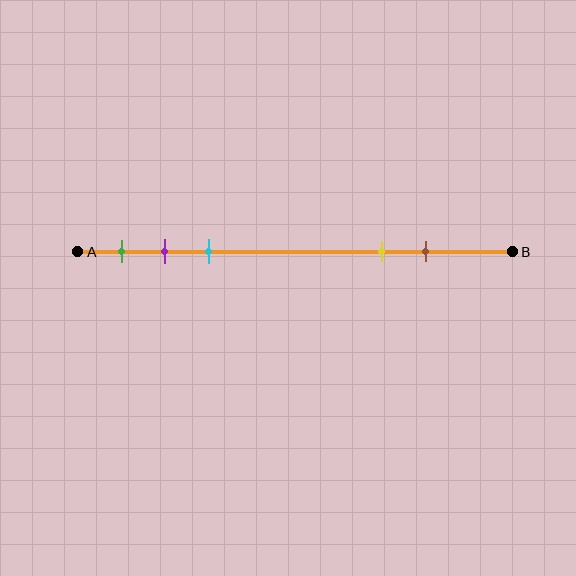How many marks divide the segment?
There are 5 marks dividing the segment.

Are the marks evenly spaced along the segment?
No, the marks are not evenly spaced.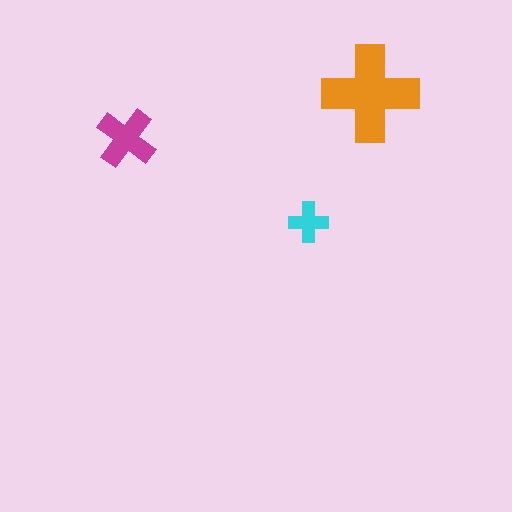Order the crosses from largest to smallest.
the orange one, the magenta one, the cyan one.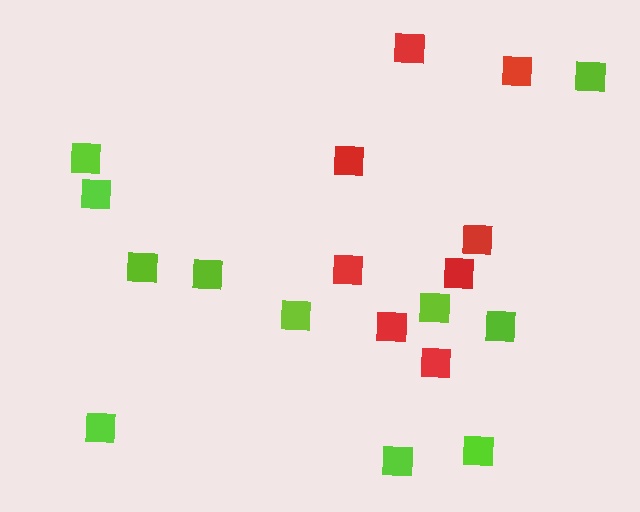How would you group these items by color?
There are 2 groups: one group of red squares (8) and one group of lime squares (11).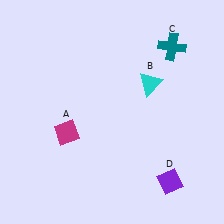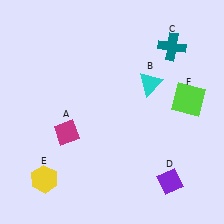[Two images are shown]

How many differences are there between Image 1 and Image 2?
There are 2 differences between the two images.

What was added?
A yellow hexagon (E), a lime square (F) were added in Image 2.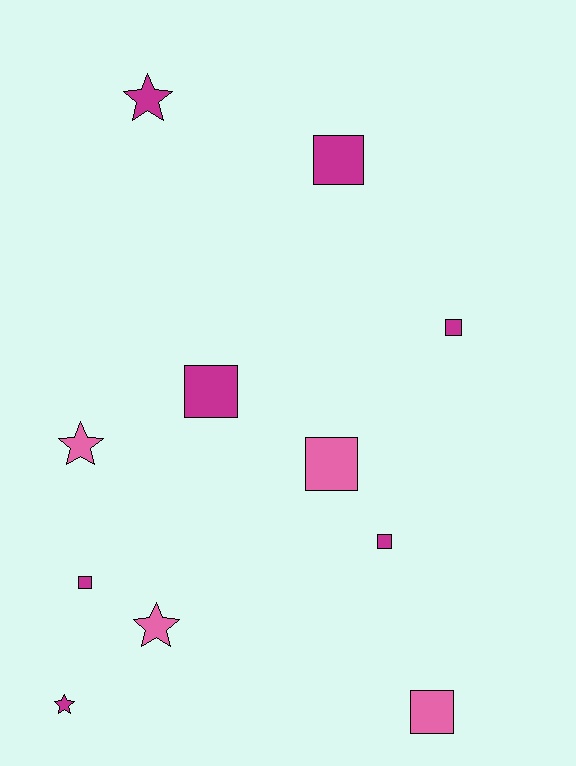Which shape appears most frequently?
Square, with 7 objects.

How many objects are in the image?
There are 11 objects.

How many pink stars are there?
There are 2 pink stars.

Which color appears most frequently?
Magenta, with 7 objects.